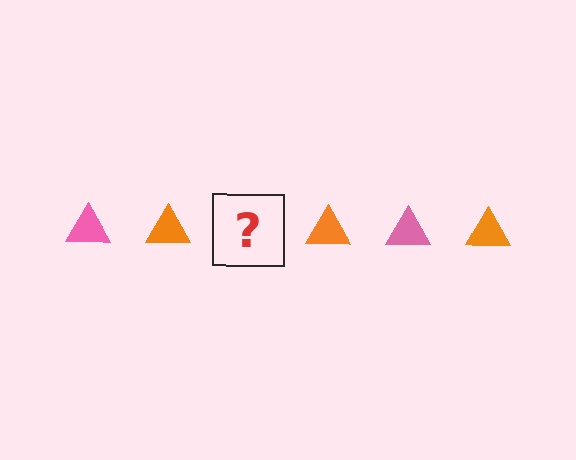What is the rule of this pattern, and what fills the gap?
The rule is that the pattern cycles through pink, orange triangles. The gap should be filled with a pink triangle.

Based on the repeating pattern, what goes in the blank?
The blank should be a pink triangle.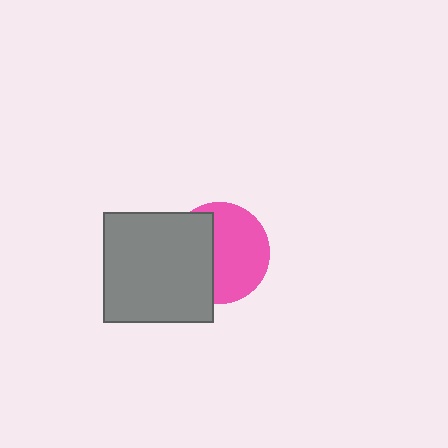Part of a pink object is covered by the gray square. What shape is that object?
It is a circle.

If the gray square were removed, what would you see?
You would see the complete pink circle.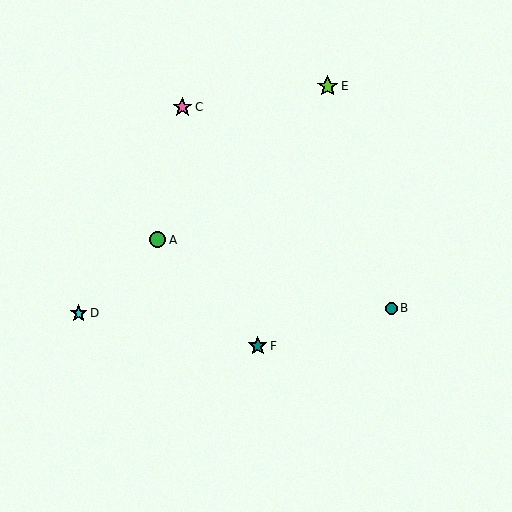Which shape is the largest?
The lime star (labeled E) is the largest.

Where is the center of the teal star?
The center of the teal star is at (258, 346).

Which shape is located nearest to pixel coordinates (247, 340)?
The teal star (labeled F) at (258, 346) is nearest to that location.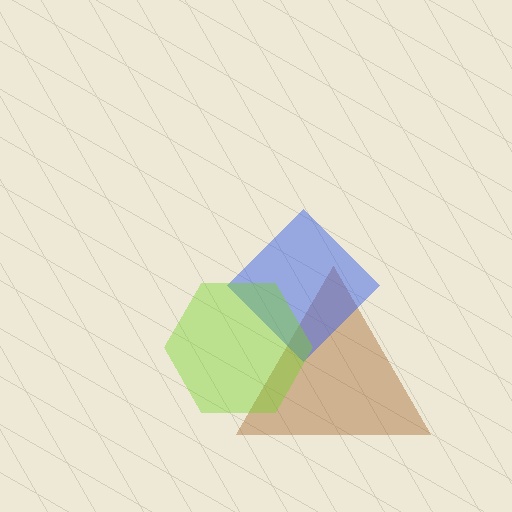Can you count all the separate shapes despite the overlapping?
Yes, there are 3 separate shapes.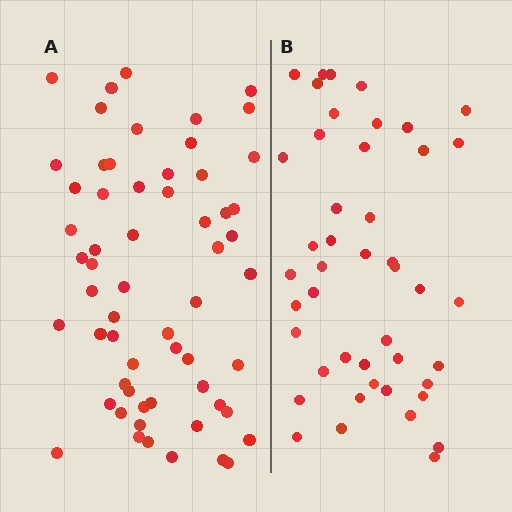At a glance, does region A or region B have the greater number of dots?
Region A (the left region) has more dots.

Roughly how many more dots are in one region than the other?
Region A has approximately 15 more dots than region B.